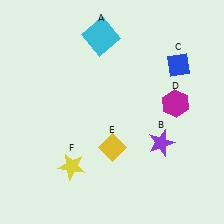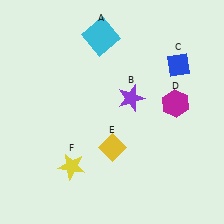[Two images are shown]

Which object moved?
The purple star (B) moved up.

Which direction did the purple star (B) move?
The purple star (B) moved up.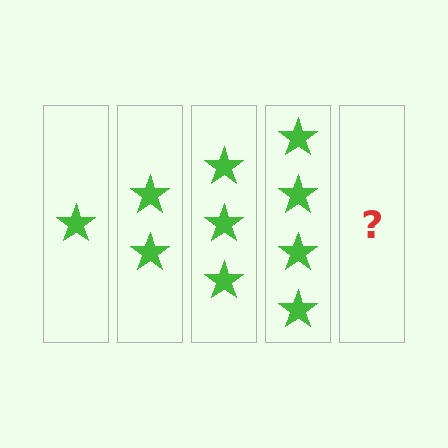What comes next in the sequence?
The next element should be 5 stars.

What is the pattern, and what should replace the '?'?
The pattern is that each step adds one more star. The '?' should be 5 stars.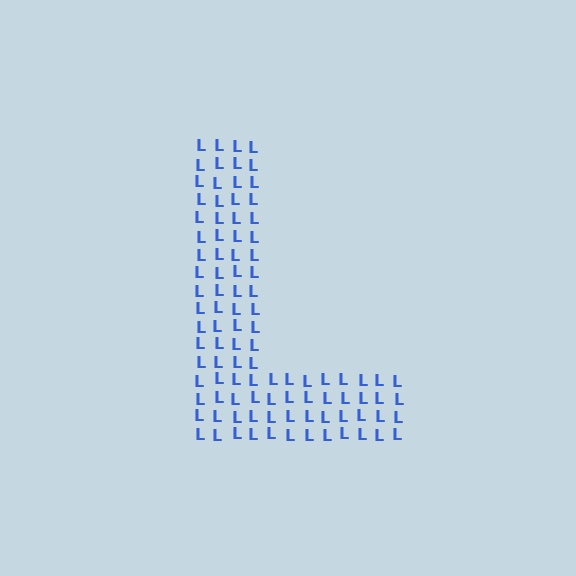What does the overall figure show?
The overall figure shows the letter L.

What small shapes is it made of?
It is made of small letter L's.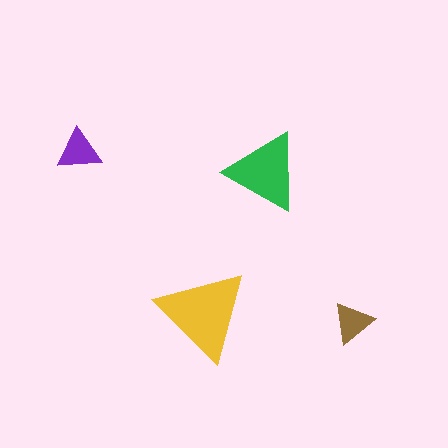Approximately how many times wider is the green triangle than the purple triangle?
About 2 times wider.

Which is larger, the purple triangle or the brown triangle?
The purple one.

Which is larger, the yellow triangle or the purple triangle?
The yellow one.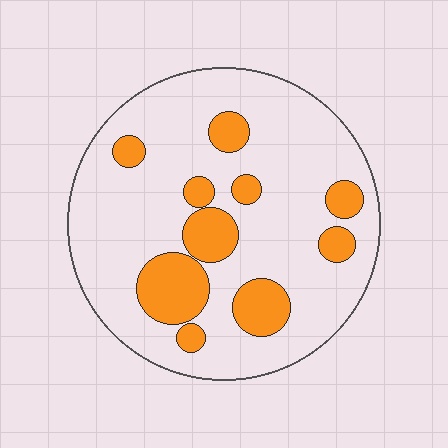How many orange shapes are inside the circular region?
10.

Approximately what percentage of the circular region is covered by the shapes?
Approximately 20%.